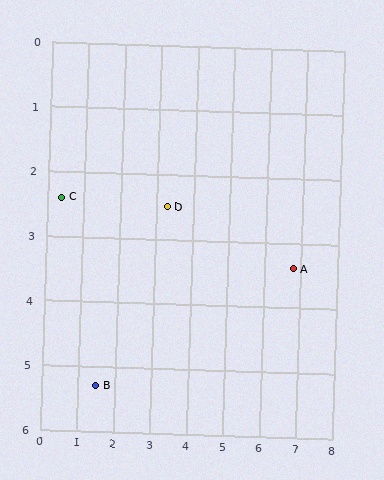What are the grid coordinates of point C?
Point C is at approximately (0.4, 2.4).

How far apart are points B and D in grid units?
Points B and D are about 3.3 grid units apart.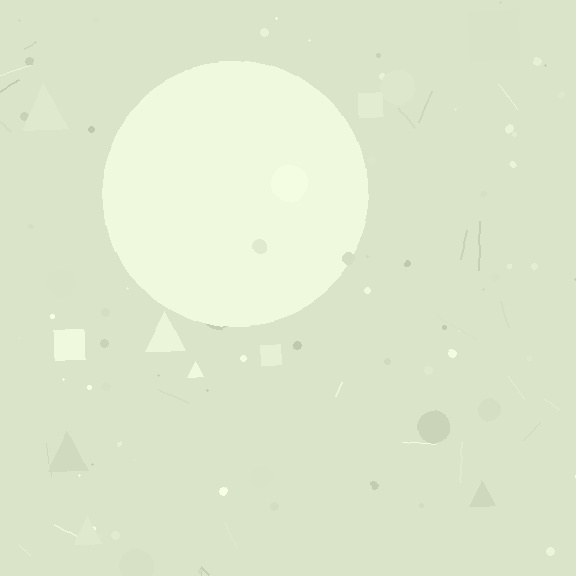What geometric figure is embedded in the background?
A circle is embedded in the background.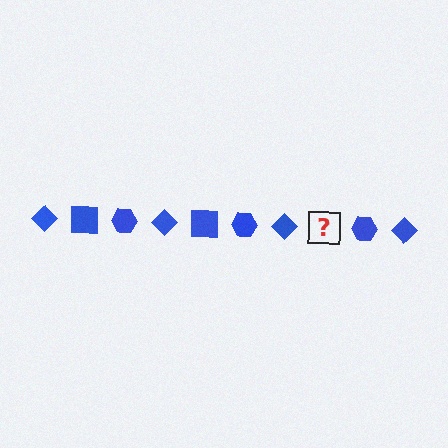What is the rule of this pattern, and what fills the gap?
The rule is that the pattern cycles through diamond, square, hexagon shapes in blue. The gap should be filled with a blue square.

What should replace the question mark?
The question mark should be replaced with a blue square.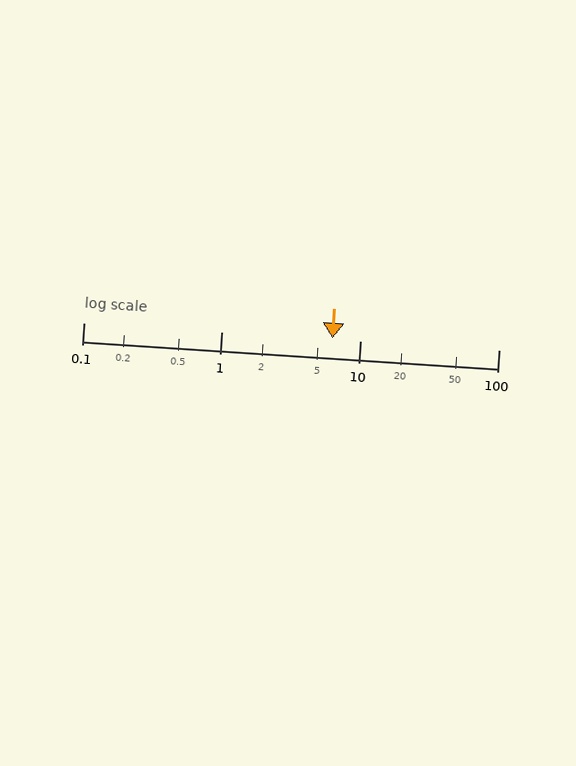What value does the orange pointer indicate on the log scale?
The pointer indicates approximately 6.3.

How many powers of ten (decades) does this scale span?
The scale spans 3 decades, from 0.1 to 100.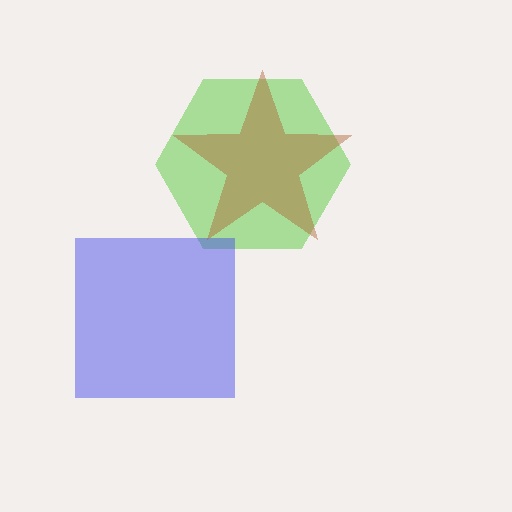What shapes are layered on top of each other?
The layered shapes are: a lime hexagon, a blue square, a brown star.